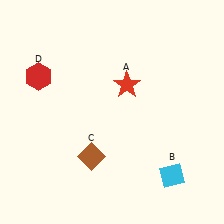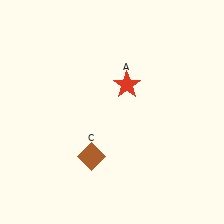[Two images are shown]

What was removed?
The cyan diamond (B), the red hexagon (D) were removed in Image 2.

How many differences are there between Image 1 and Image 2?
There are 2 differences between the two images.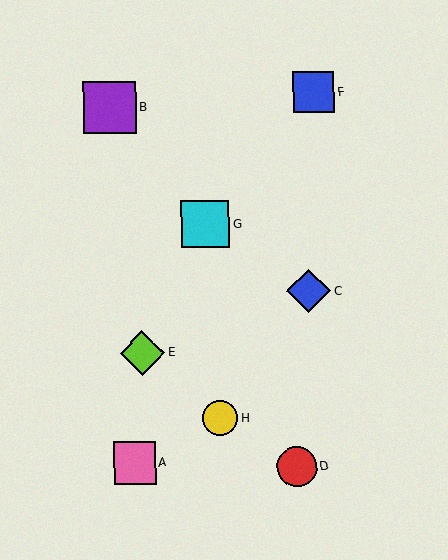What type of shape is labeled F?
Shape F is a blue square.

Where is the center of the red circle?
The center of the red circle is at (297, 467).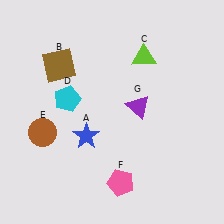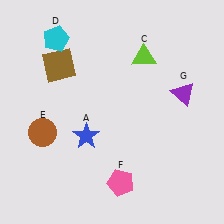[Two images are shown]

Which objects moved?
The objects that moved are: the cyan pentagon (D), the purple triangle (G).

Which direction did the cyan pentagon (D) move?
The cyan pentagon (D) moved up.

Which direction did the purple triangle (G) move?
The purple triangle (G) moved right.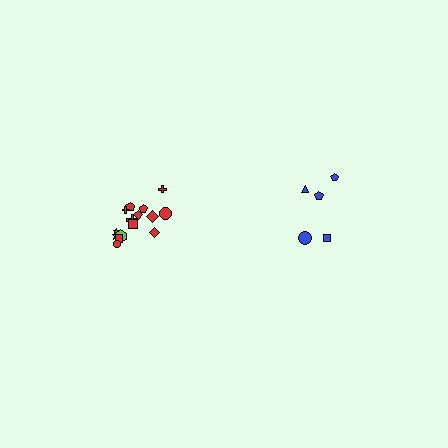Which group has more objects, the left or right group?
The left group.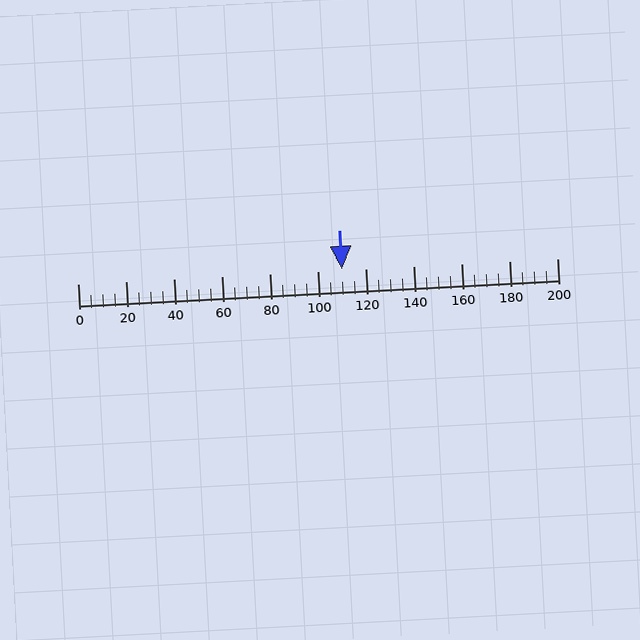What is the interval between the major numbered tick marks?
The major tick marks are spaced 20 units apart.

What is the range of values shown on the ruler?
The ruler shows values from 0 to 200.